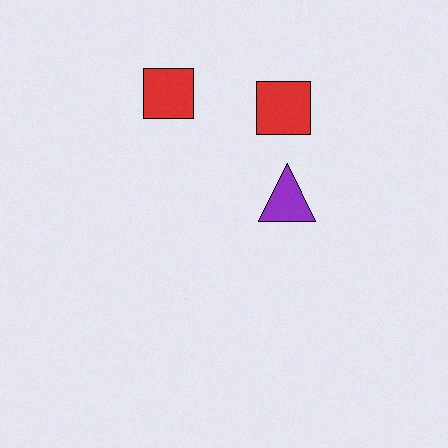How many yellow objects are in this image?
There are no yellow objects.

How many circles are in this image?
There are no circles.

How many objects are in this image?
There are 3 objects.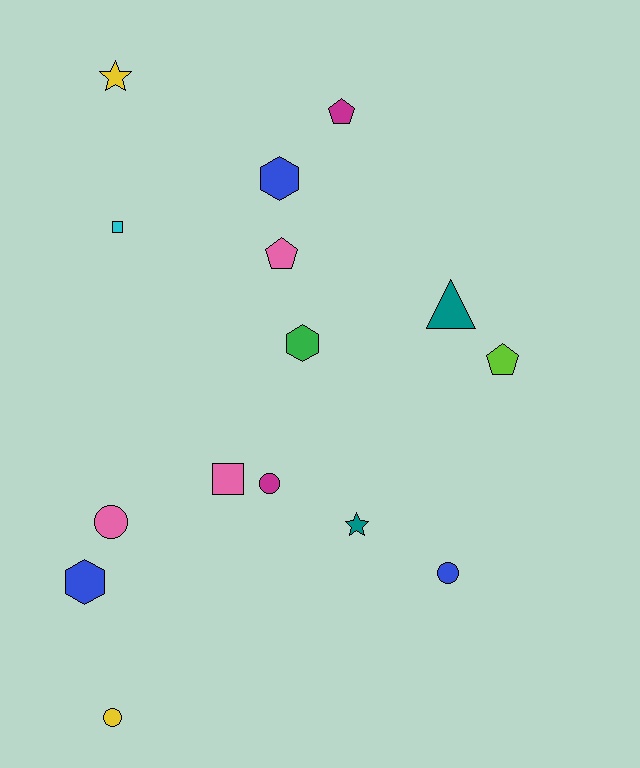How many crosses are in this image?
There are no crosses.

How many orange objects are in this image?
There are no orange objects.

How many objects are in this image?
There are 15 objects.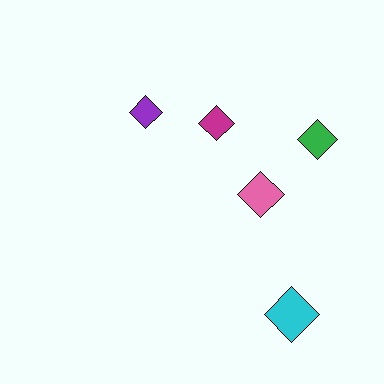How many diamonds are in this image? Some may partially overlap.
There are 5 diamonds.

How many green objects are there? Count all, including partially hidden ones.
There is 1 green object.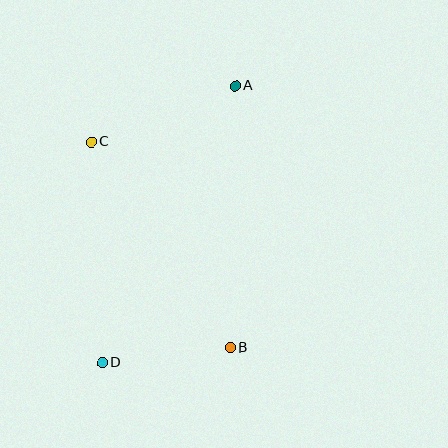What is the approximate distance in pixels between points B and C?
The distance between B and C is approximately 248 pixels.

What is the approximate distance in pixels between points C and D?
The distance between C and D is approximately 221 pixels.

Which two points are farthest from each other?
Points A and D are farthest from each other.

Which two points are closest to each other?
Points B and D are closest to each other.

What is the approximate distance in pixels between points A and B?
The distance between A and B is approximately 262 pixels.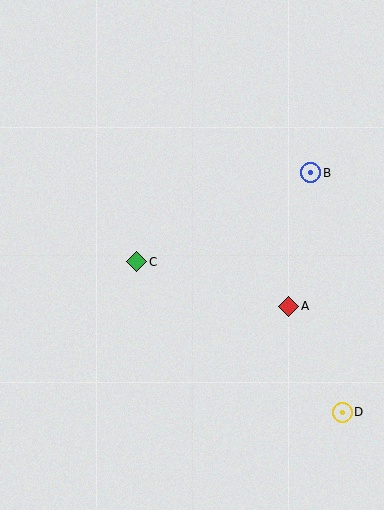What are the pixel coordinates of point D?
Point D is at (342, 412).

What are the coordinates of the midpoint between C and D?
The midpoint between C and D is at (240, 337).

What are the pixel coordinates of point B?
Point B is at (311, 173).